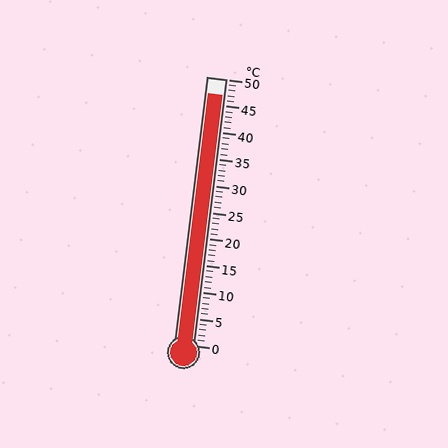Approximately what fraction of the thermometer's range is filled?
The thermometer is filled to approximately 95% of its range.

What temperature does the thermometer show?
The thermometer shows approximately 47°C.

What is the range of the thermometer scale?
The thermometer scale ranges from 0°C to 50°C.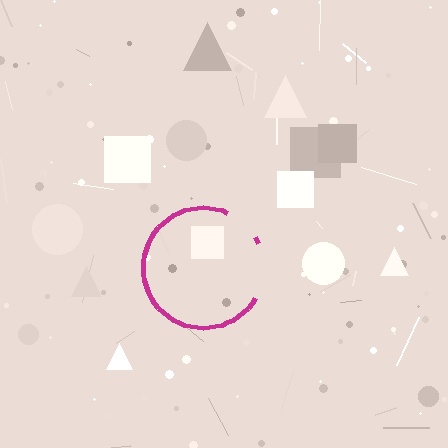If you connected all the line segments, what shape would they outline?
They would outline a circle.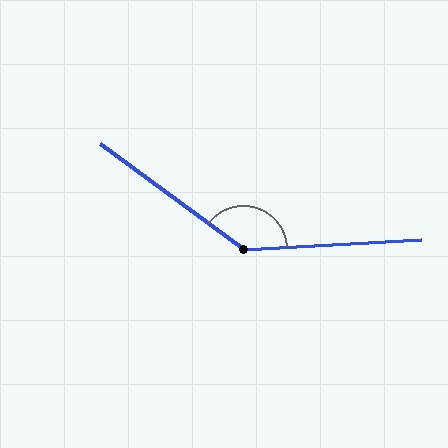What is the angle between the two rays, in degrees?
Approximately 141 degrees.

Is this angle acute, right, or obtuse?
It is obtuse.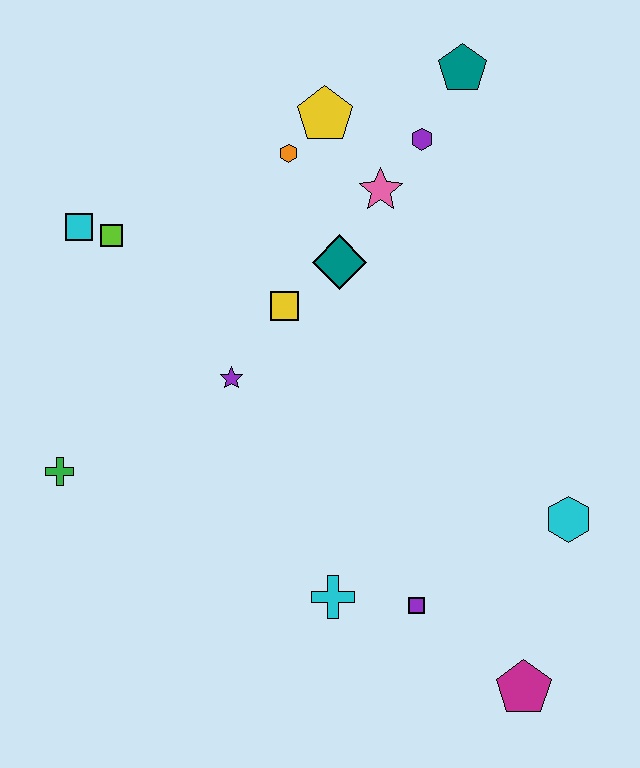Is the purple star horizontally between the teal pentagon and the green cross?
Yes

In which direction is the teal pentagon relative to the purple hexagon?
The teal pentagon is above the purple hexagon.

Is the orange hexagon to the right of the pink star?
No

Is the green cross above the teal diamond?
No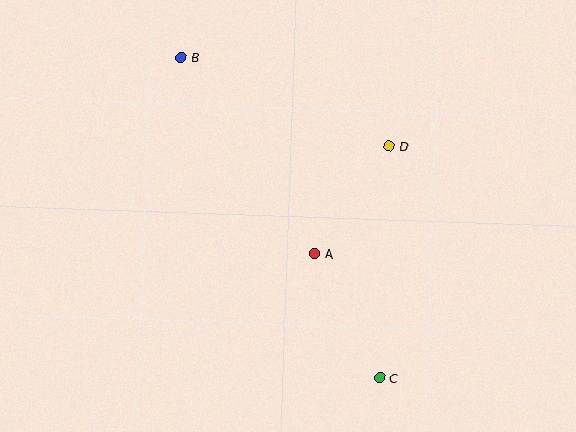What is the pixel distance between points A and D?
The distance between A and D is 131 pixels.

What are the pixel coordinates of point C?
Point C is at (380, 378).